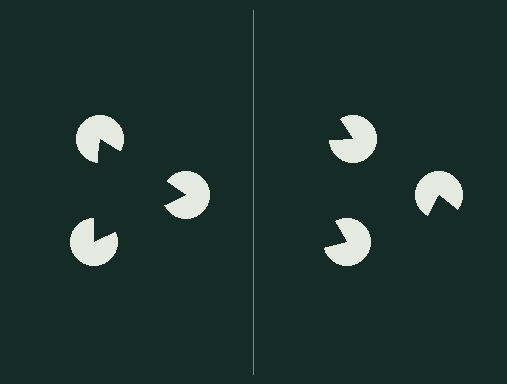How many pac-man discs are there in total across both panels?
6 — 3 on each side.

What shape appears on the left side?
An illusory triangle.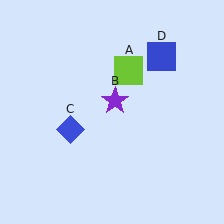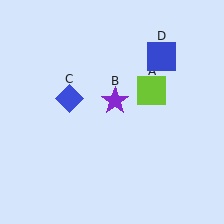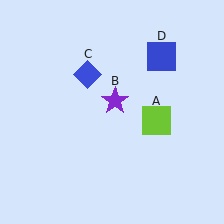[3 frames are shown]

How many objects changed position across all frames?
2 objects changed position: lime square (object A), blue diamond (object C).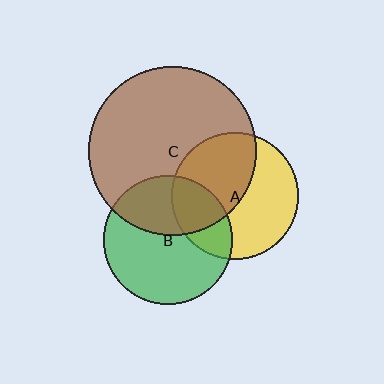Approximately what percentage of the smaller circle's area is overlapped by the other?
Approximately 50%.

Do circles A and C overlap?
Yes.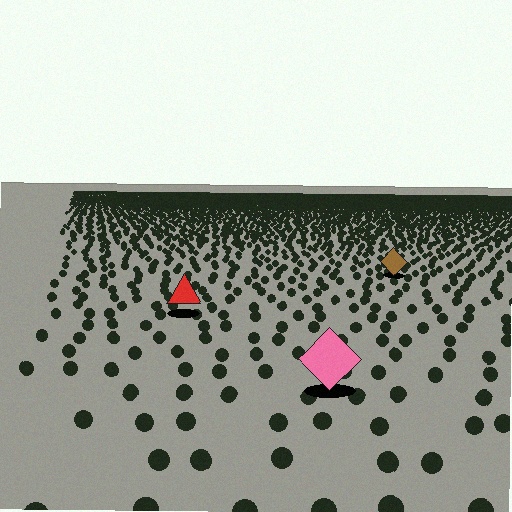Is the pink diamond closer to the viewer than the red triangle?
Yes. The pink diamond is closer — you can tell from the texture gradient: the ground texture is coarser near it.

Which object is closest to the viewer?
The pink diamond is closest. The texture marks near it are larger and more spread out.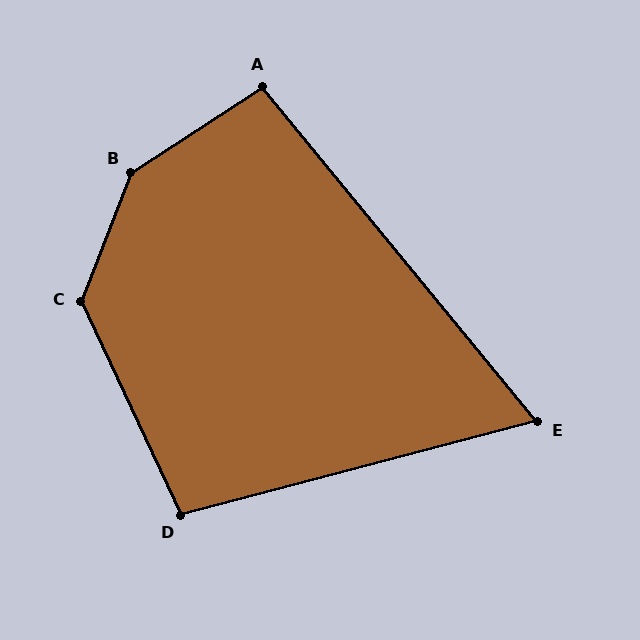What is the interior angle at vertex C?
Approximately 134 degrees (obtuse).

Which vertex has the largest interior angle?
B, at approximately 144 degrees.